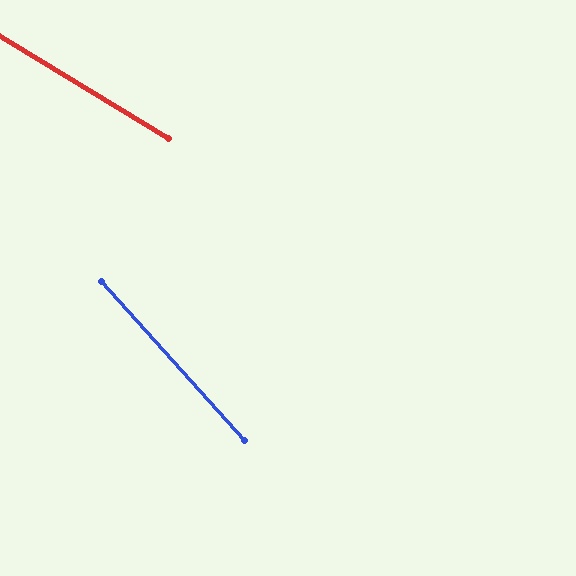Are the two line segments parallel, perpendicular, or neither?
Neither parallel nor perpendicular — they differ by about 17°.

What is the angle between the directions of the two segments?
Approximately 17 degrees.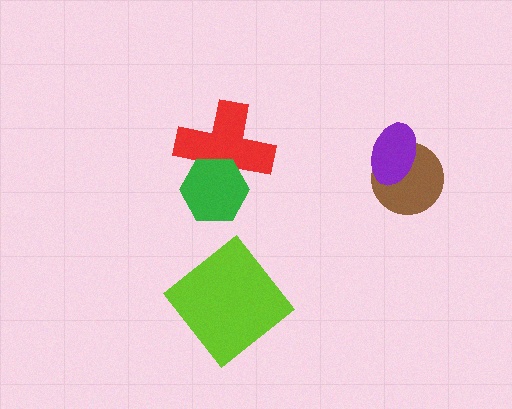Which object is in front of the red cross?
The green hexagon is in front of the red cross.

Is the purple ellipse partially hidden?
No, no other shape covers it.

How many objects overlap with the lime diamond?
0 objects overlap with the lime diamond.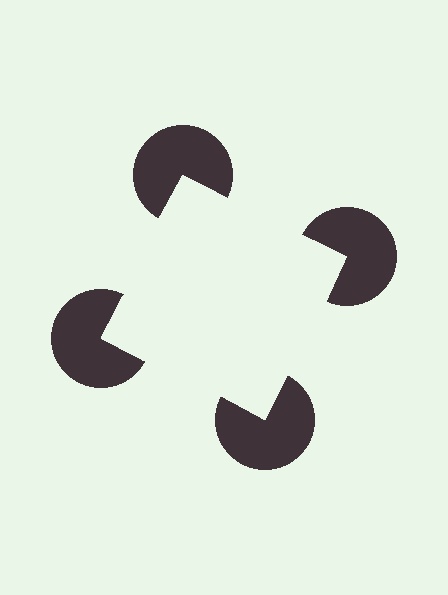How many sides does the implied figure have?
4 sides.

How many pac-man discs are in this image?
There are 4 — one at each vertex of the illusory square.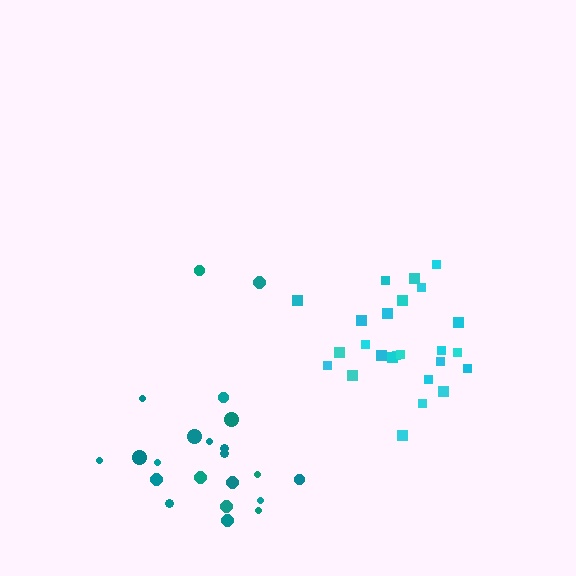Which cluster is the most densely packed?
Cyan.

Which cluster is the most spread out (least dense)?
Teal.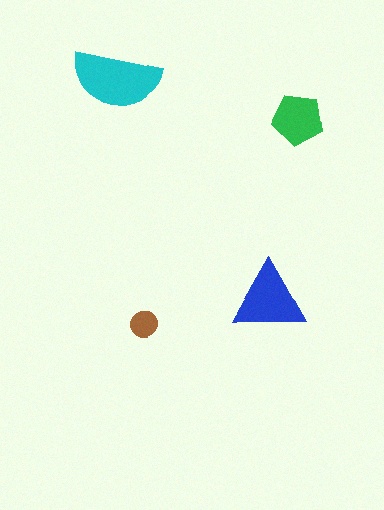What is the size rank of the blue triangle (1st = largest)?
2nd.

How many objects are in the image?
There are 4 objects in the image.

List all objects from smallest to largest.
The brown circle, the green pentagon, the blue triangle, the cyan semicircle.